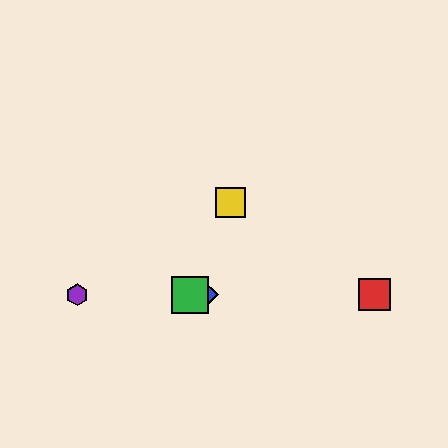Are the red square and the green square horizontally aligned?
Yes, both are at y≈295.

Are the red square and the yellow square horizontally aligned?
No, the red square is at y≈295 and the yellow square is at y≈203.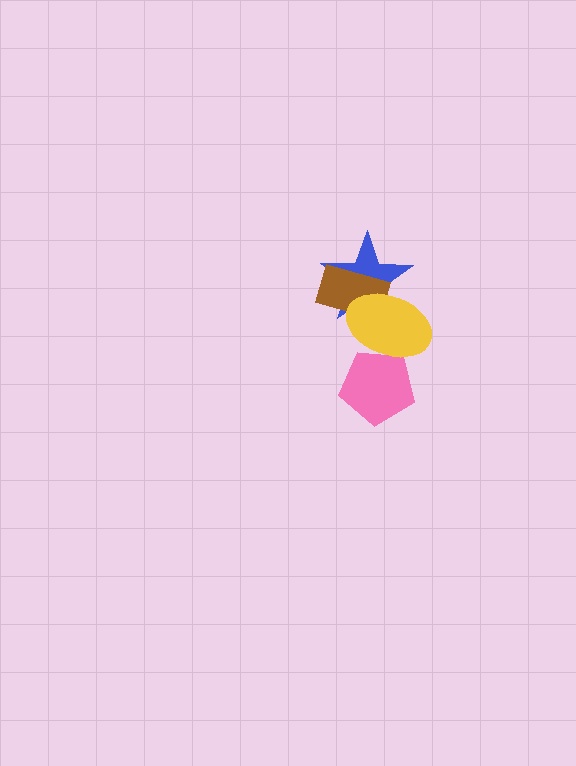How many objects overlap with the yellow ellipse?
3 objects overlap with the yellow ellipse.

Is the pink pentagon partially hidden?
Yes, it is partially covered by another shape.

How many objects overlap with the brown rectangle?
2 objects overlap with the brown rectangle.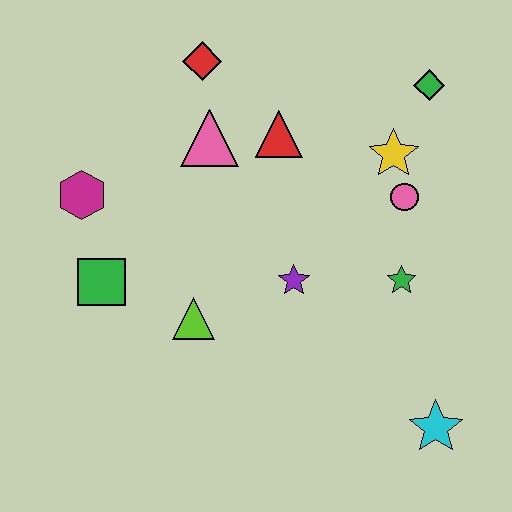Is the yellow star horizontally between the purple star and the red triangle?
No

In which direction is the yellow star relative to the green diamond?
The yellow star is below the green diamond.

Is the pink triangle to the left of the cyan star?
Yes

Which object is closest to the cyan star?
The green star is closest to the cyan star.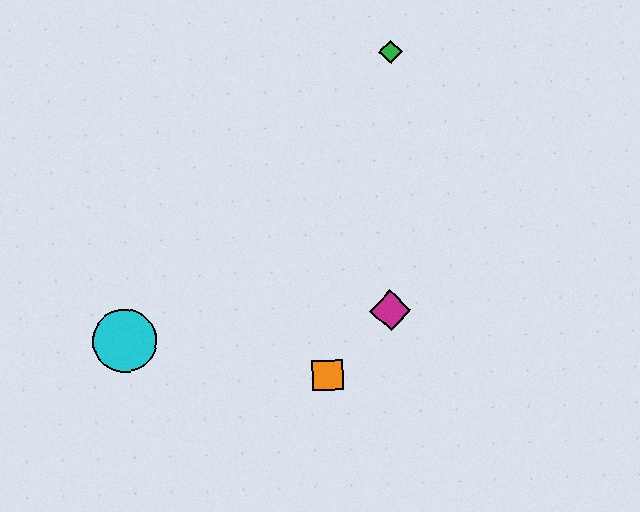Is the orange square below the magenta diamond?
Yes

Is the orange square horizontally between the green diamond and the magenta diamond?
No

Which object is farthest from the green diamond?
The cyan circle is farthest from the green diamond.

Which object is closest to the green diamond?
The magenta diamond is closest to the green diamond.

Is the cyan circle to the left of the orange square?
Yes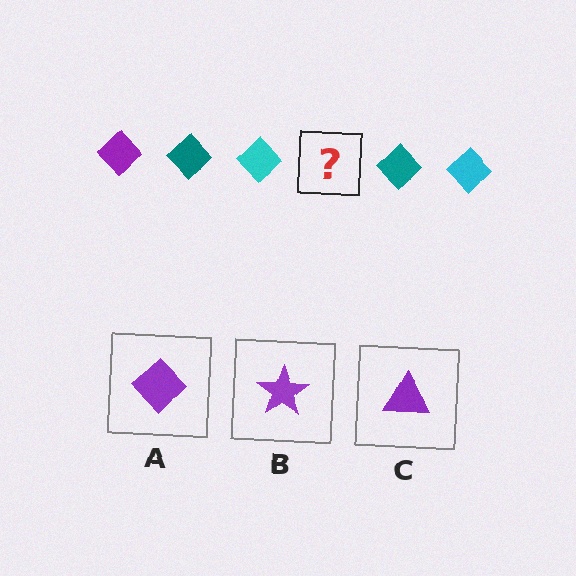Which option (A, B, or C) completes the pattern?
A.